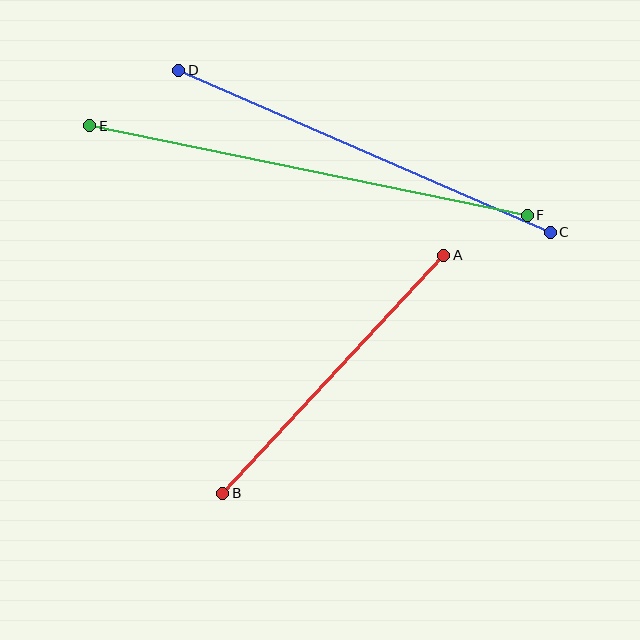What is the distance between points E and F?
The distance is approximately 447 pixels.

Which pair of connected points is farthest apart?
Points E and F are farthest apart.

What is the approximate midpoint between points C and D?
The midpoint is at approximately (365, 151) pixels.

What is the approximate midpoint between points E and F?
The midpoint is at approximately (309, 171) pixels.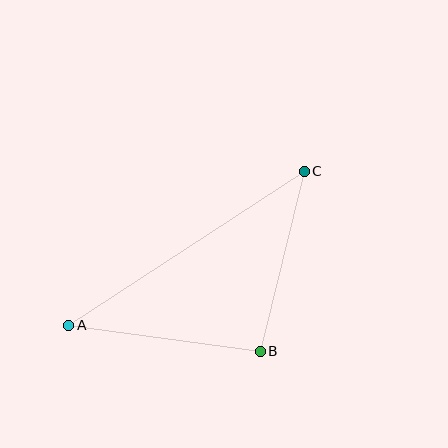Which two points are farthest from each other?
Points A and C are farthest from each other.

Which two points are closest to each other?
Points B and C are closest to each other.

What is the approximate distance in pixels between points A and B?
The distance between A and B is approximately 193 pixels.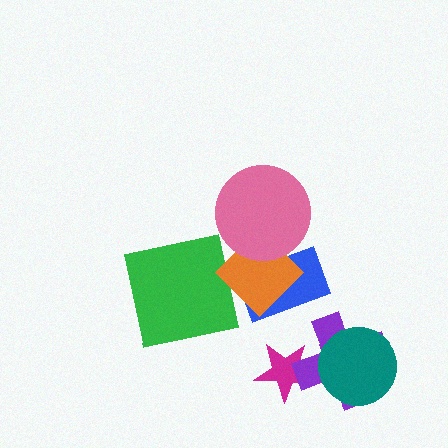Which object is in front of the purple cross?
The teal circle is in front of the purple cross.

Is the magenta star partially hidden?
Yes, it is partially covered by another shape.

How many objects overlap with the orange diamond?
3 objects overlap with the orange diamond.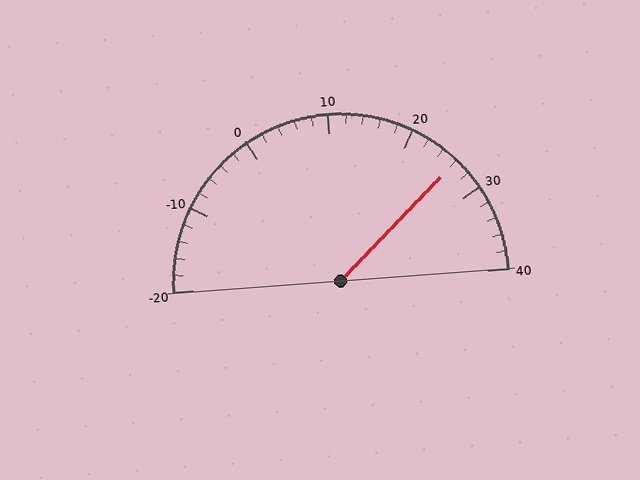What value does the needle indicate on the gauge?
The needle indicates approximately 26.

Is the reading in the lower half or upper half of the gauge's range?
The reading is in the upper half of the range (-20 to 40).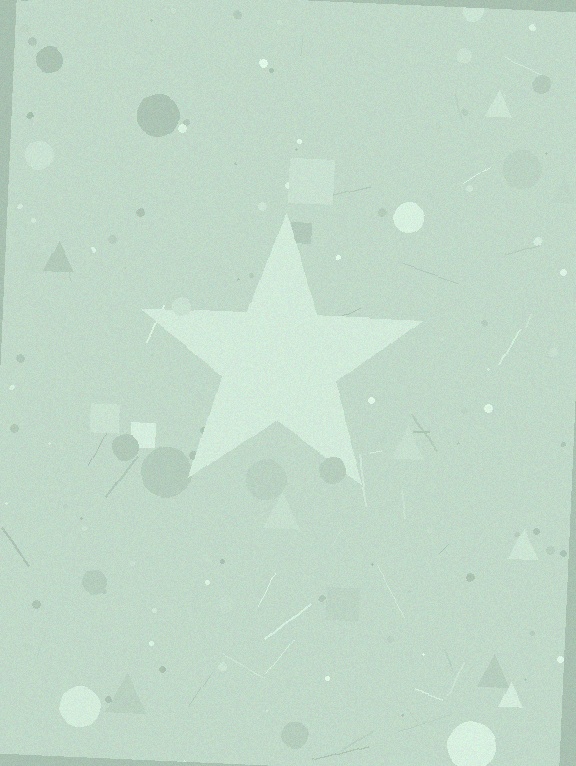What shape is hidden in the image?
A star is hidden in the image.